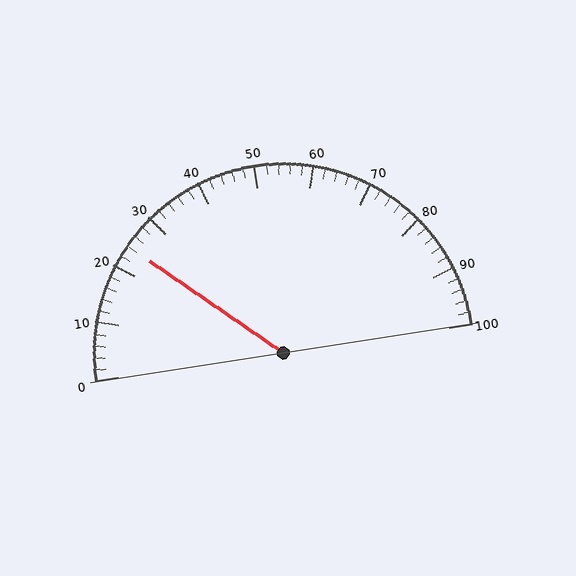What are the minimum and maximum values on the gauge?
The gauge ranges from 0 to 100.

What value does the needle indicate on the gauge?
The needle indicates approximately 24.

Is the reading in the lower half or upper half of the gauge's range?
The reading is in the lower half of the range (0 to 100).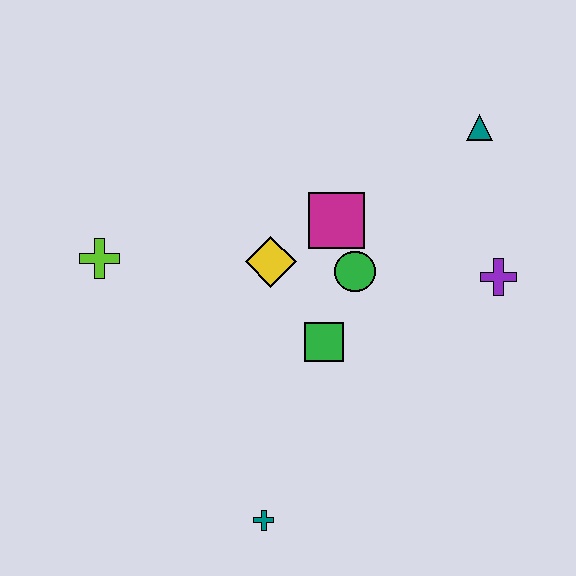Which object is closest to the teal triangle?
The purple cross is closest to the teal triangle.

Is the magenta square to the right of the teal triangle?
No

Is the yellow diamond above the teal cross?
Yes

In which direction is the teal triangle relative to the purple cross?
The teal triangle is above the purple cross.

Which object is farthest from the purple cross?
The lime cross is farthest from the purple cross.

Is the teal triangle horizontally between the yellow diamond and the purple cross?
Yes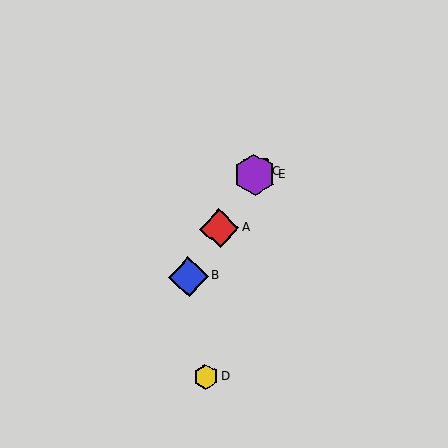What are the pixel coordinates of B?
Object B is at (188, 277).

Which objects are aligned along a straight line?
Objects A, B, C, E are aligned along a straight line.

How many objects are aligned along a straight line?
4 objects (A, B, C, E) are aligned along a straight line.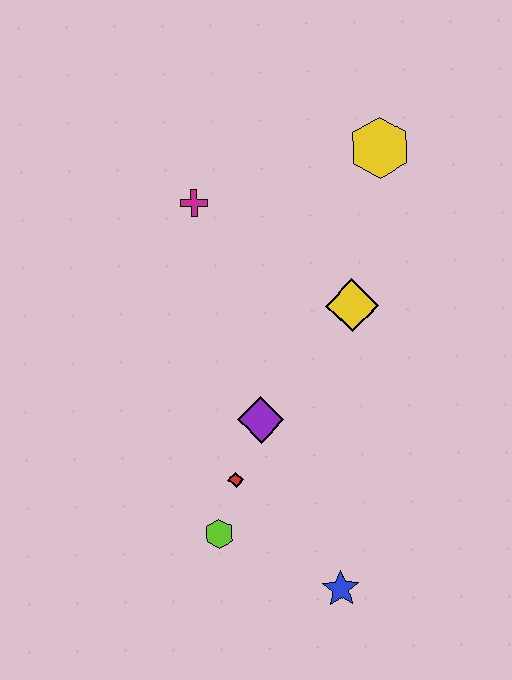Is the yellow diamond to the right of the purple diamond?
Yes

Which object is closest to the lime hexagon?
The red diamond is closest to the lime hexagon.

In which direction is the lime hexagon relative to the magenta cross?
The lime hexagon is below the magenta cross.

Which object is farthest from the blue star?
The yellow hexagon is farthest from the blue star.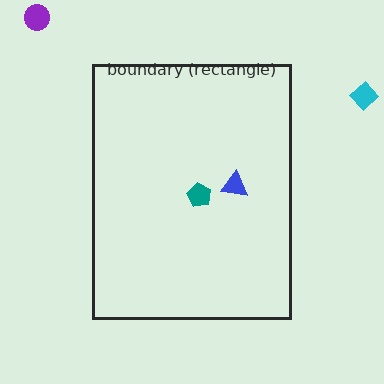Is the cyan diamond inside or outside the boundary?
Outside.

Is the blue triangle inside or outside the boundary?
Inside.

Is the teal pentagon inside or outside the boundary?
Inside.